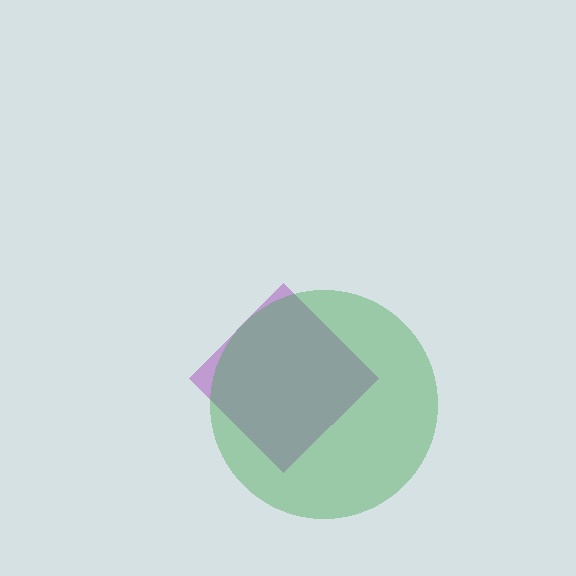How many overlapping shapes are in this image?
There are 2 overlapping shapes in the image.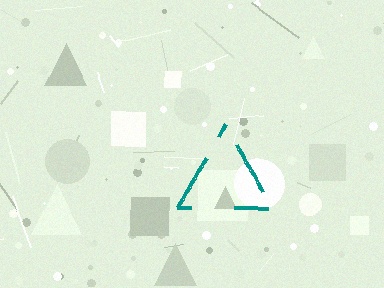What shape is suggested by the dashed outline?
The dashed outline suggests a triangle.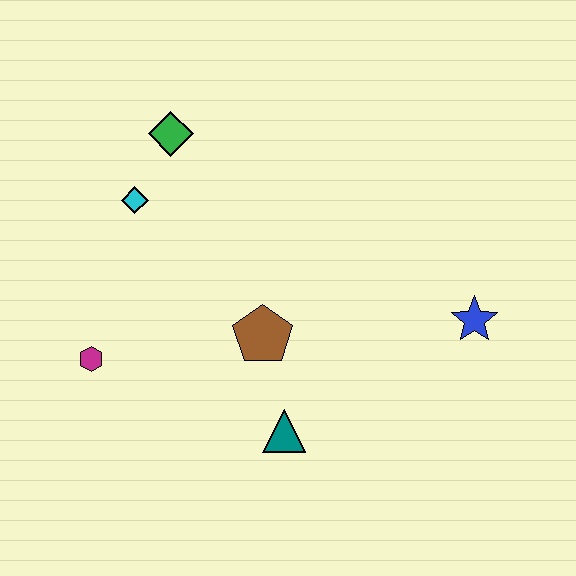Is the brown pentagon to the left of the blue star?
Yes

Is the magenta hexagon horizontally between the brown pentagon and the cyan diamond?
No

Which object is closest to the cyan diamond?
The green diamond is closest to the cyan diamond.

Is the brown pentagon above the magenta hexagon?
Yes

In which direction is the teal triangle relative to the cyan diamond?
The teal triangle is below the cyan diamond.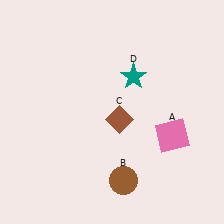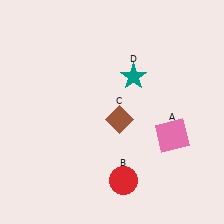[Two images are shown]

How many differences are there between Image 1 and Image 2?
There is 1 difference between the two images.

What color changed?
The circle (B) changed from brown in Image 1 to red in Image 2.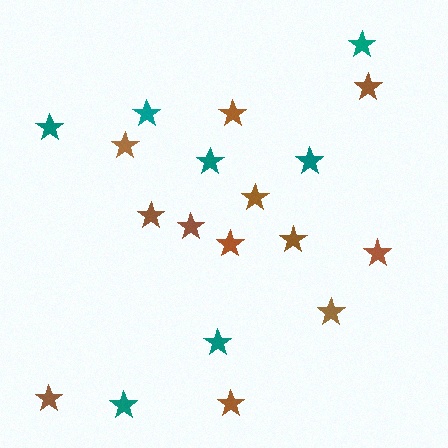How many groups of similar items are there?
There are 2 groups: one group of brown stars (12) and one group of teal stars (7).